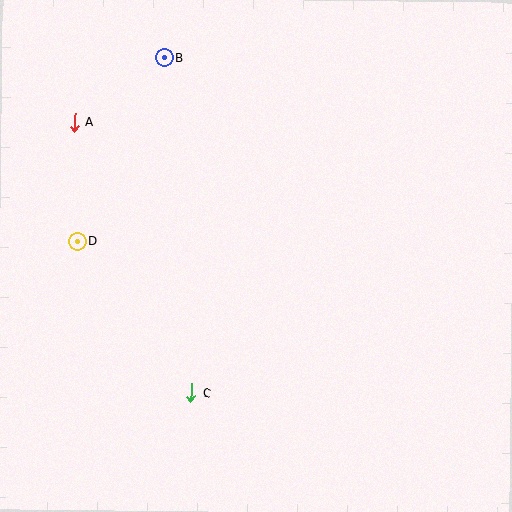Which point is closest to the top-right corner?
Point B is closest to the top-right corner.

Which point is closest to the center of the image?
Point C at (191, 393) is closest to the center.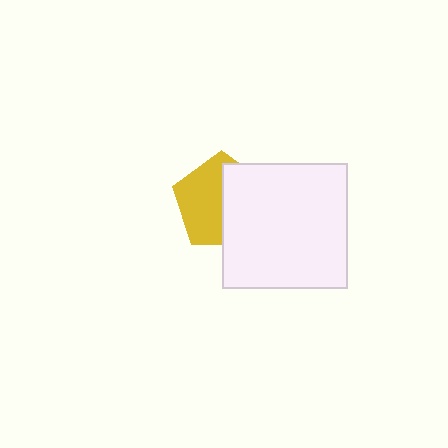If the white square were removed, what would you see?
You would see the complete yellow pentagon.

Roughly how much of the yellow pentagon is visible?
About half of it is visible (roughly 51%).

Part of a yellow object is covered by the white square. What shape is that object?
It is a pentagon.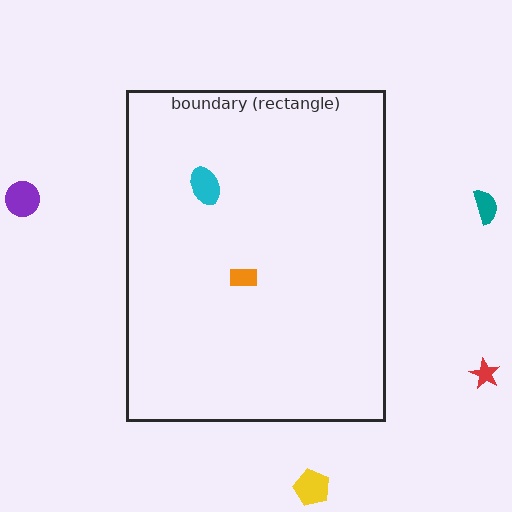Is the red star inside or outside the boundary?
Outside.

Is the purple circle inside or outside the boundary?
Outside.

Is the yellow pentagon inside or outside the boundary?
Outside.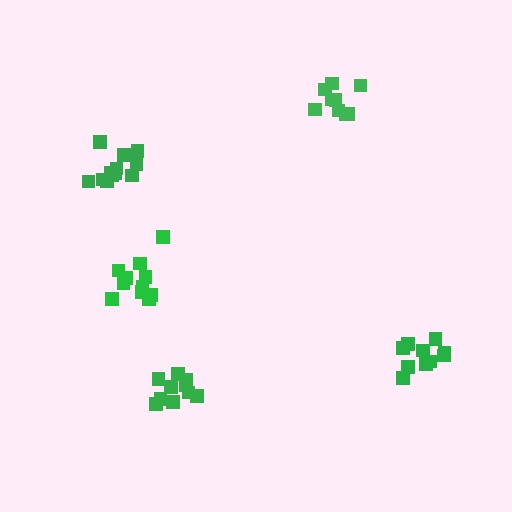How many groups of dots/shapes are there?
There are 5 groups.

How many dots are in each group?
Group 1: 12 dots, Group 2: 10 dots, Group 3: 10 dots, Group 4: 9 dots, Group 5: 11 dots (52 total).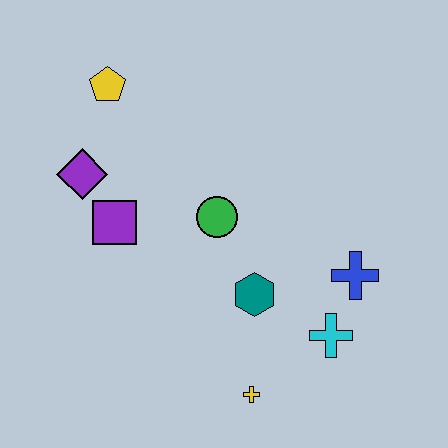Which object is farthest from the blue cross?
The yellow pentagon is farthest from the blue cross.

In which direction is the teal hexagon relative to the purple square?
The teal hexagon is to the right of the purple square.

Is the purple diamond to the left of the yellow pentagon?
Yes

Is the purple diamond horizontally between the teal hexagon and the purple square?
No